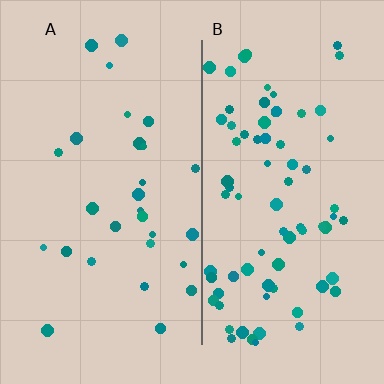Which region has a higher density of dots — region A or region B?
B (the right).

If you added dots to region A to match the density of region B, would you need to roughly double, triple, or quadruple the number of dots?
Approximately triple.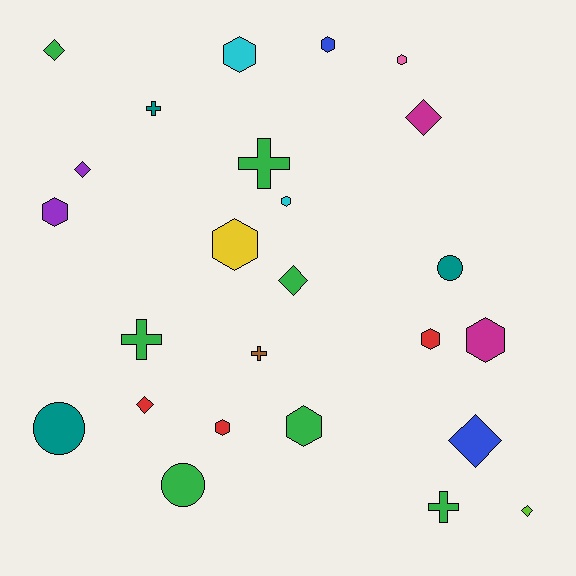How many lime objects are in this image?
There is 1 lime object.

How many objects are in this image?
There are 25 objects.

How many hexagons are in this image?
There are 10 hexagons.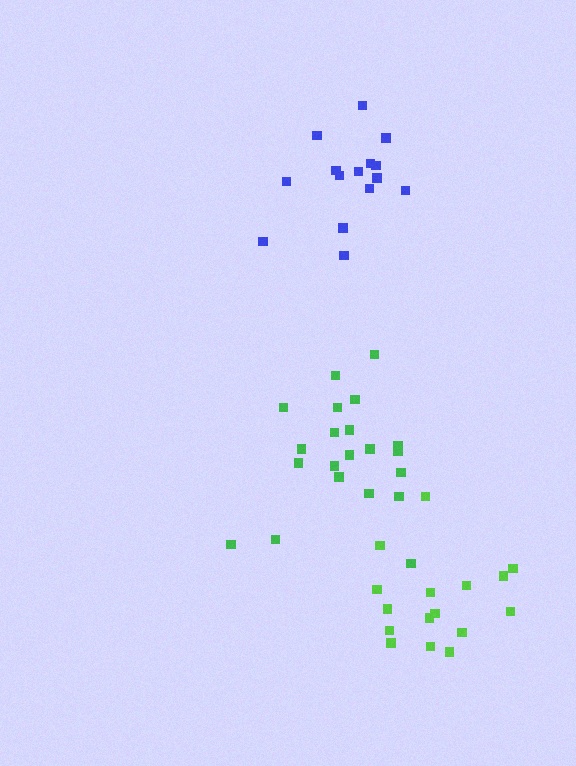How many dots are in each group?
Group 1: 21 dots, Group 2: 15 dots, Group 3: 16 dots (52 total).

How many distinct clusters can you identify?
There are 3 distinct clusters.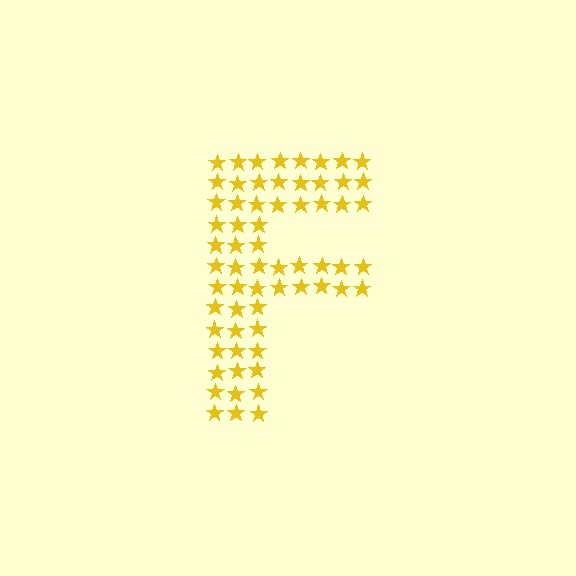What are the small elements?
The small elements are stars.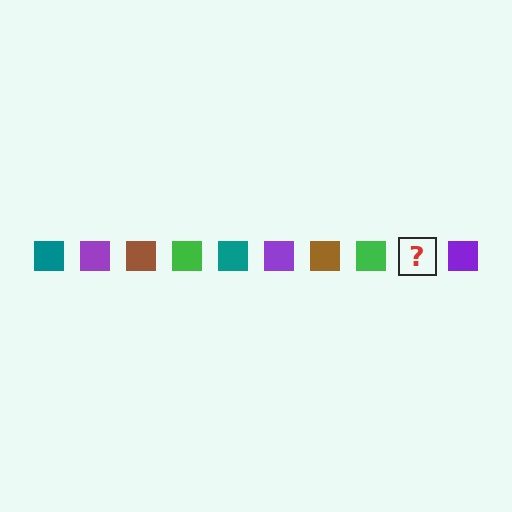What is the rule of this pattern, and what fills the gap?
The rule is that the pattern cycles through teal, purple, brown, green squares. The gap should be filled with a teal square.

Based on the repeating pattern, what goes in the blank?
The blank should be a teal square.